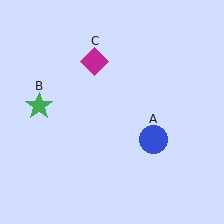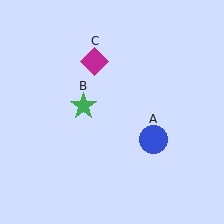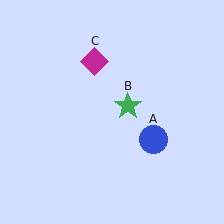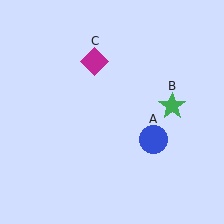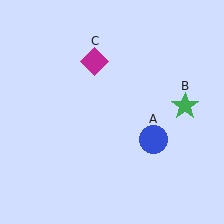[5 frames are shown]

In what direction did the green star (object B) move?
The green star (object B) moved right.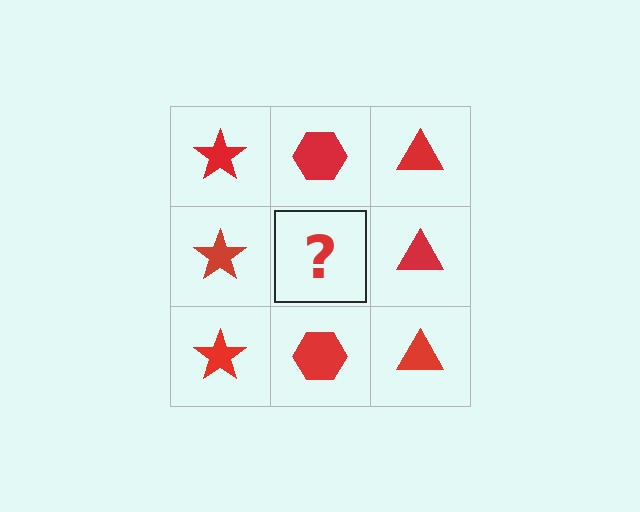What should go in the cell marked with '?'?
The missing cell should contain a red hexagon.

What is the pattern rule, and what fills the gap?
The rule is that each column has a consistent shape. The gap should be filled with a red hexagon.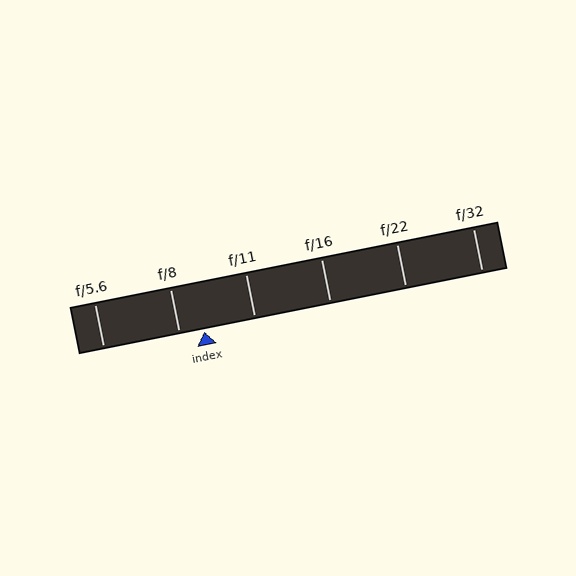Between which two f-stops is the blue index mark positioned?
The index mark is between f/8 and f/11.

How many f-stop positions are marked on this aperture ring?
There are 6 f-stop positions marked.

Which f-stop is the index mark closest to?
The index mark is closest to f/8.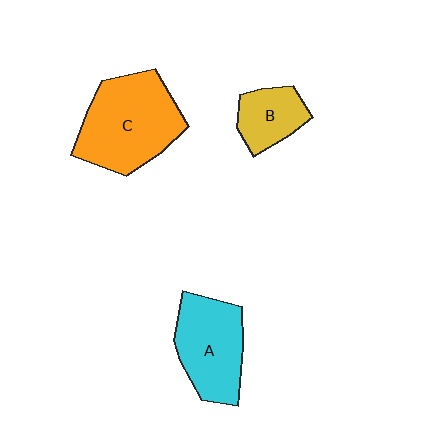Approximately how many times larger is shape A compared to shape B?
Approximately 1.7 times.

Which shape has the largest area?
Shape C (orange).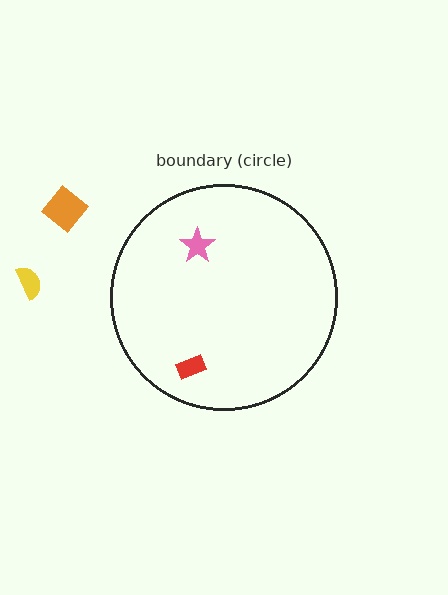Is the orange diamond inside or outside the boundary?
Outside.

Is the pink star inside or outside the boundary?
Inside.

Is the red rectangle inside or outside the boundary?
Inside.